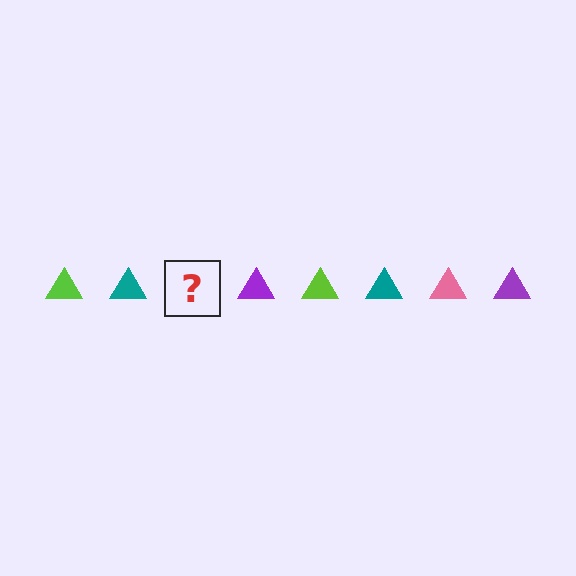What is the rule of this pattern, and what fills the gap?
The rule is that the pattern cycles through lime, teal, pink, purple triangles. The gap should be filled with a pink triangle.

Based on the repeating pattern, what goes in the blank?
The blank should be a pink triangle.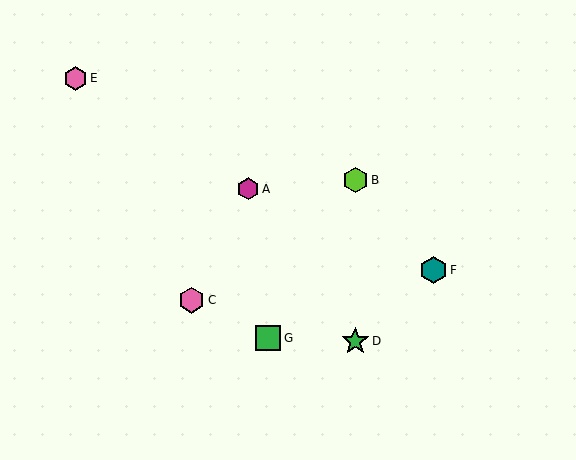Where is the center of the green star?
The center of the green star is at (355, 341).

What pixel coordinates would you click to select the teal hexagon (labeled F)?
Click at (433, 270) to select the teal hexagon F.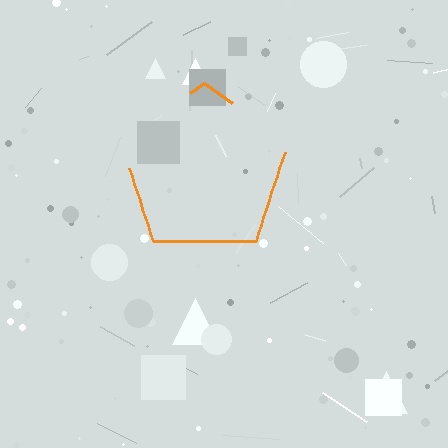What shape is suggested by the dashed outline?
The dashed outline suggests a pentagon.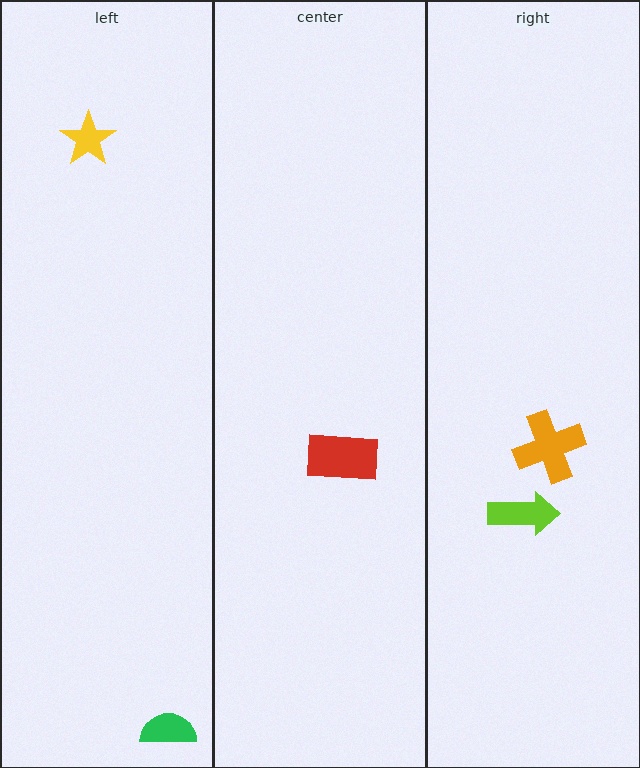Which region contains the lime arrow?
The right region.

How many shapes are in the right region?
2.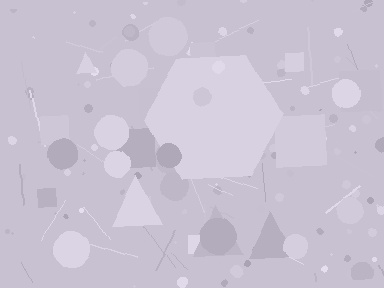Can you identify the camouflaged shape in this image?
The camouflaged shape is a hexagon.